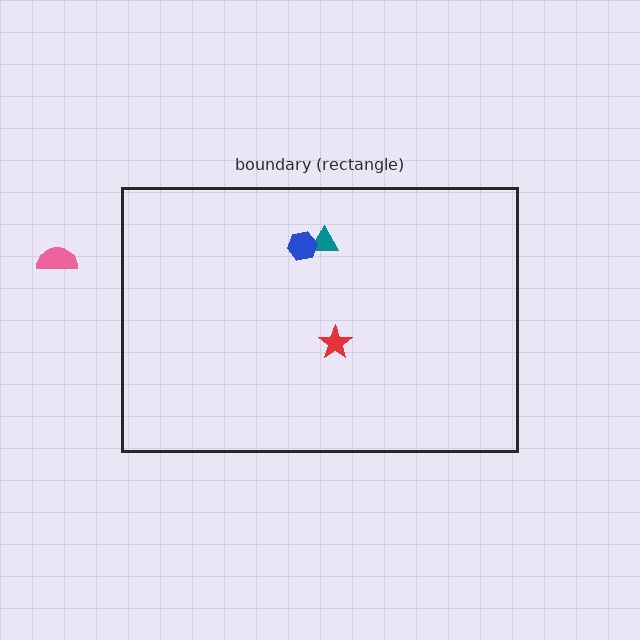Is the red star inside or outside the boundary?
Inside.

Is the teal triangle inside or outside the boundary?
Inside.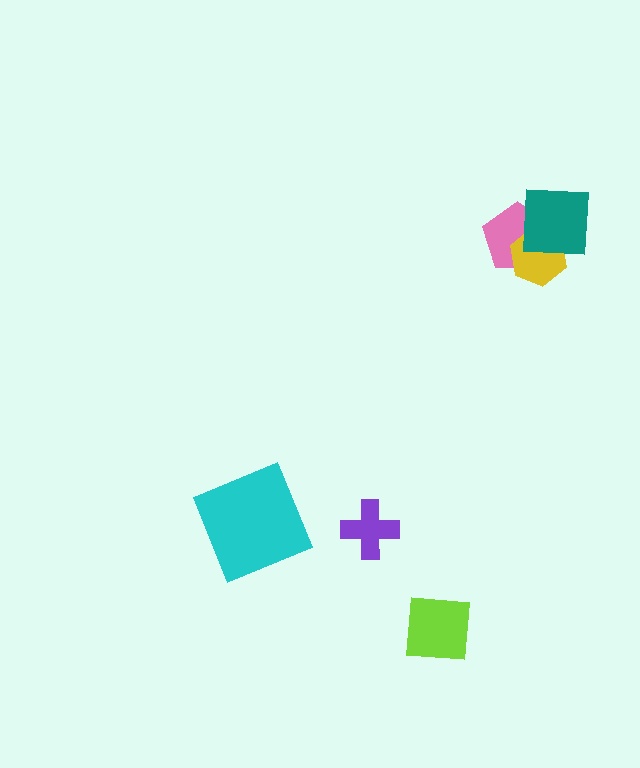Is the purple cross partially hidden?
No, no other shape covers it.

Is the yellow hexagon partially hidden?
Yes, it is partially covered by another shape.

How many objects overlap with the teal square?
2 objects overlap with the teal square.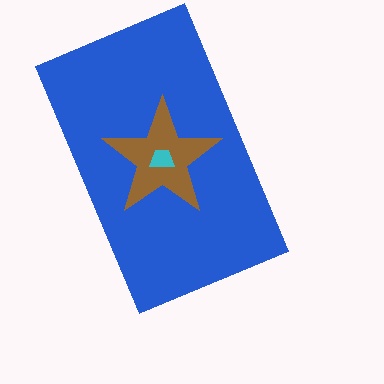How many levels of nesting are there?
3.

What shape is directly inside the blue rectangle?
The brown star.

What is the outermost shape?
The blue rectangle.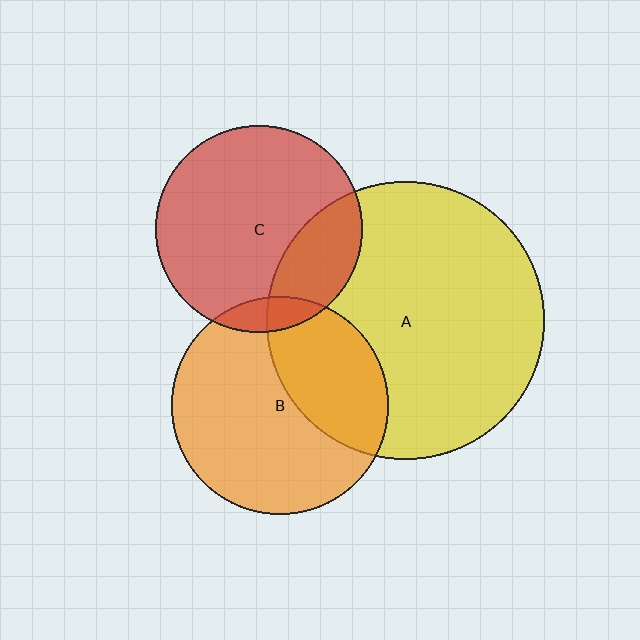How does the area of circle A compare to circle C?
Approximately 1.8 times.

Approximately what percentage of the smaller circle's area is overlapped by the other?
Approximately 25%.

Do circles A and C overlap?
Yes.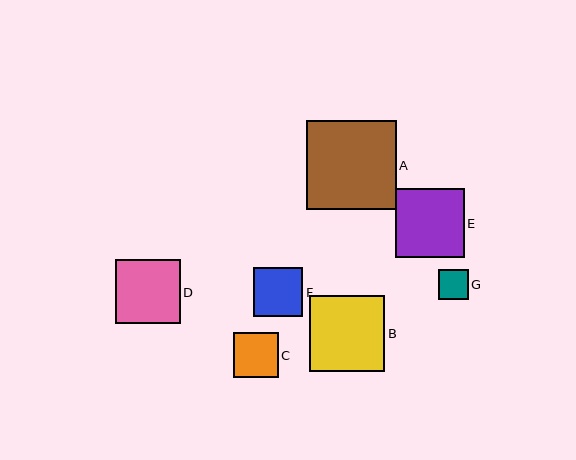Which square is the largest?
Square A is the largest with a size of approximately 89 pixels.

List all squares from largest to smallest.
From largest to smallest: A, B, E, D, F, C, G.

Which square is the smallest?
Square G is the smallest with a size of approximately 30 pixels.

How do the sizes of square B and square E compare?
Square B and square E are approximately the same size.